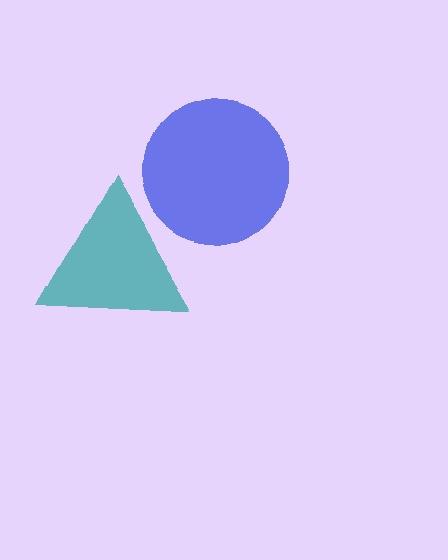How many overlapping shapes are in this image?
There are 2 overlapping shapes in the image.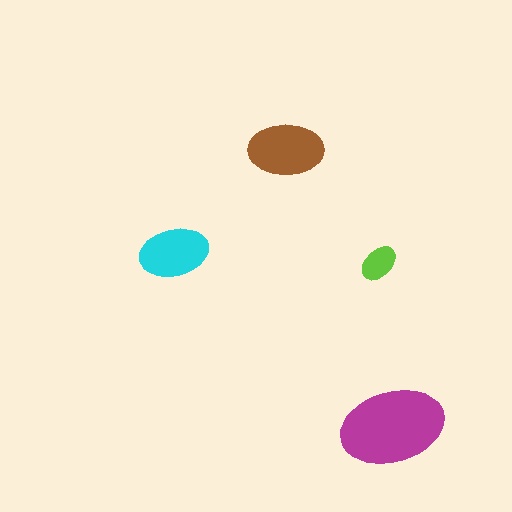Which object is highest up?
The brown ellipse is topmost.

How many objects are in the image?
There are 4 objects in the image.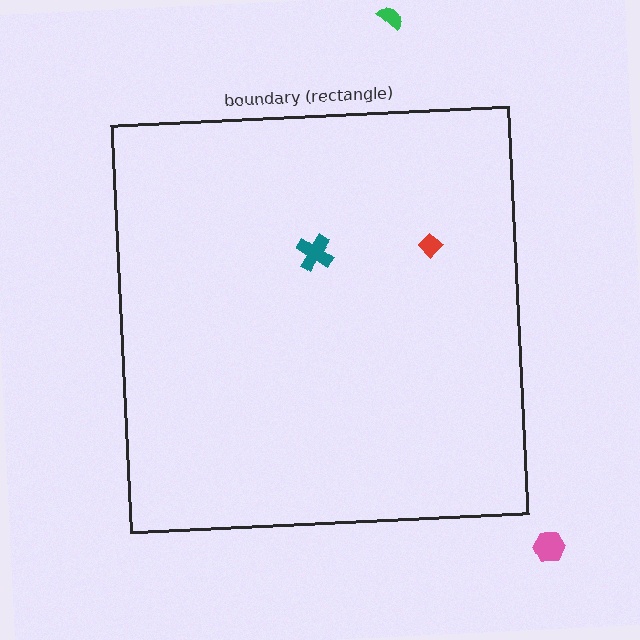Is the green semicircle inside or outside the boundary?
Outside.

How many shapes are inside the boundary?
2 inside, 2 outside.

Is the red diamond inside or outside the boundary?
Inside.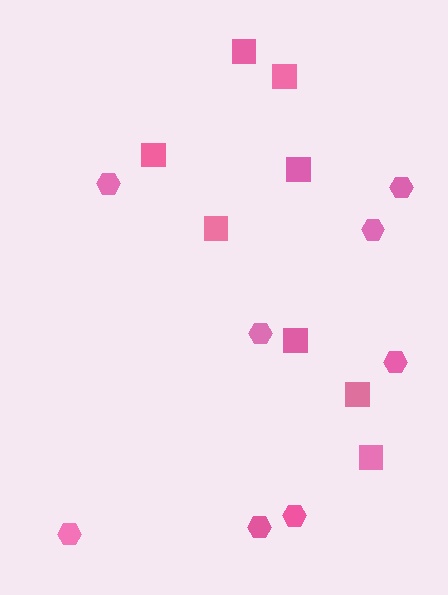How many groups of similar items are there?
There are 2 groups: one group of hexagons (8) and one group of squares (8).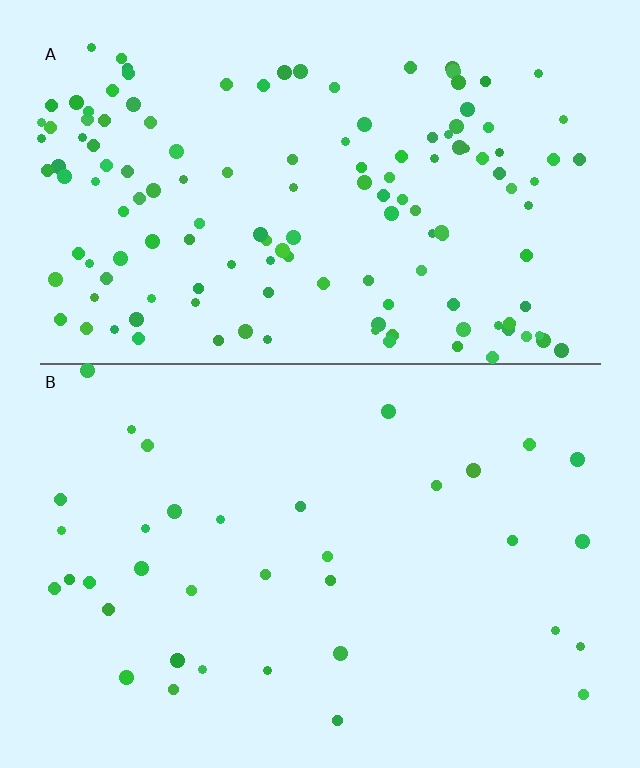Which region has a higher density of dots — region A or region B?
A (the top).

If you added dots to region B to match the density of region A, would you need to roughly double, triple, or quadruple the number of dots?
Approximately quadruple.